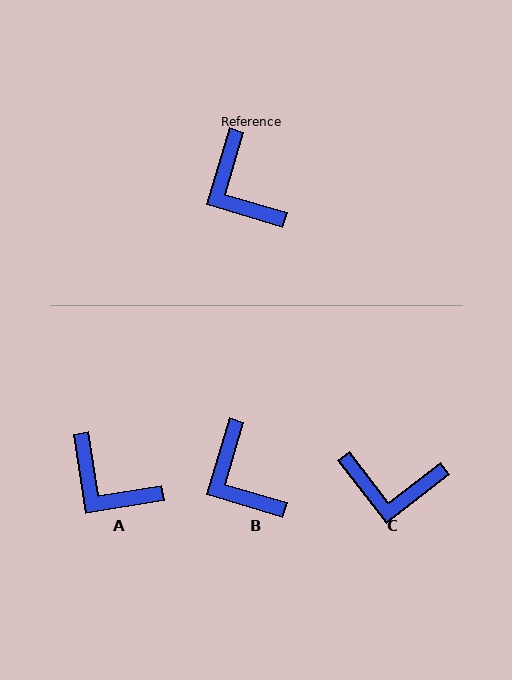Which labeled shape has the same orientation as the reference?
B.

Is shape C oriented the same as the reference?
No, it is off by about 54 degrees.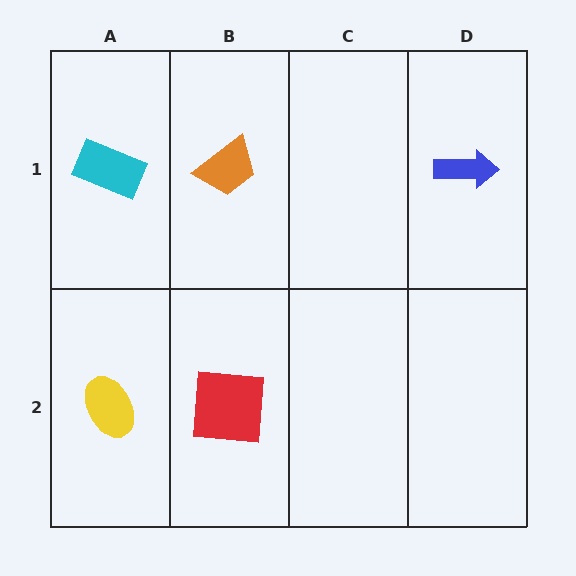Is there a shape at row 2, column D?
No, that cell is empty.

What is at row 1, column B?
An orange trapezoid.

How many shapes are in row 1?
3 shapes.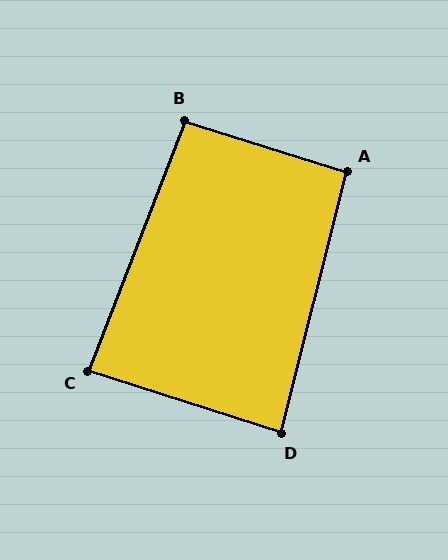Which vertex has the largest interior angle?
B, at approximately 94 degrees.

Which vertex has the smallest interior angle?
D, at approximately 86 degrees.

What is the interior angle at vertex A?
Approximately 93 degrees (approximately right).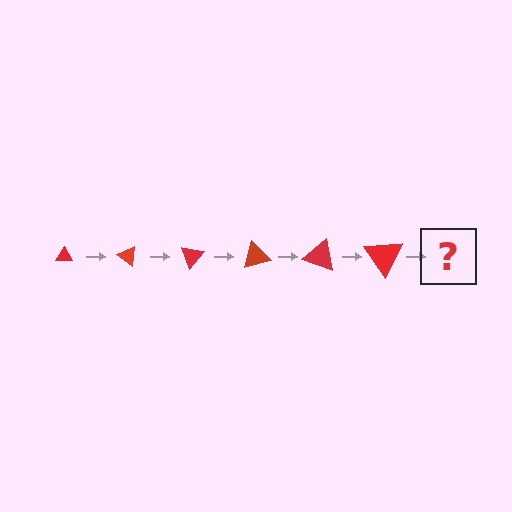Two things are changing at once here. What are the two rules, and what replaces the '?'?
The two rules are that the triangle grows larger each step and it rotates 35 degrees each step. The '?' should be a triangle, larger than the previous one and rotated 210 degrees from the start.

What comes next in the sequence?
The next element should be a triangle, larger than the previous one and rotated 210 degrees from the start.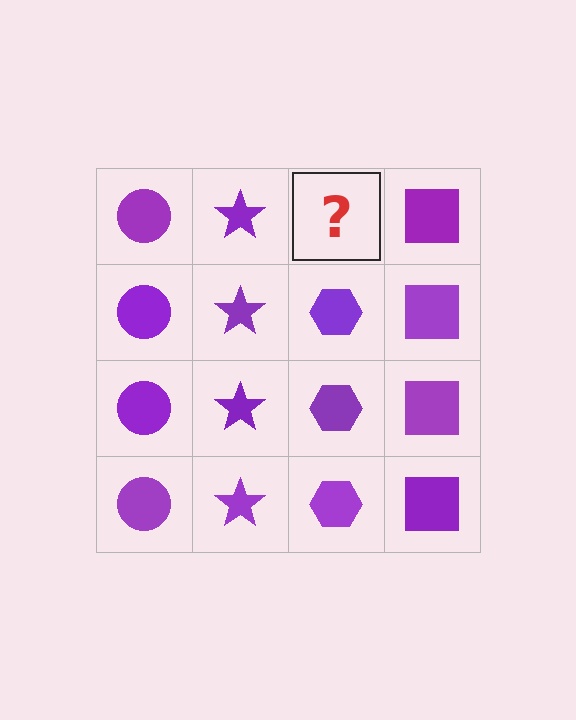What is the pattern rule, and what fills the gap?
The rule is that each column has a consistent shape. The gap should be filled with a purple hexagon.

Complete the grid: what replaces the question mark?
The question mark should be replaced with a purple hexagon.